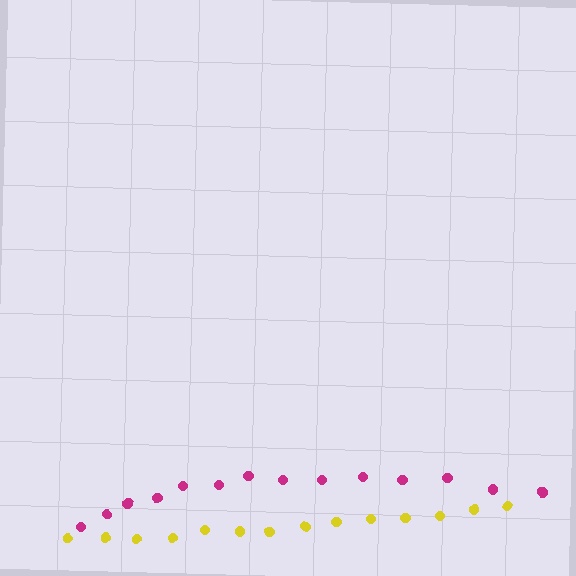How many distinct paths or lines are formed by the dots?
There are 2 distinct paths.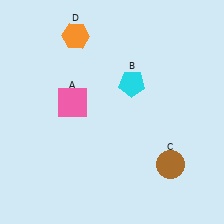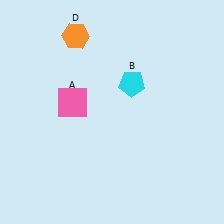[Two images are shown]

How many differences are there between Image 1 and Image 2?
There is 1 difference between the two images.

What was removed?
The brown circle (C) was removed in Image 2.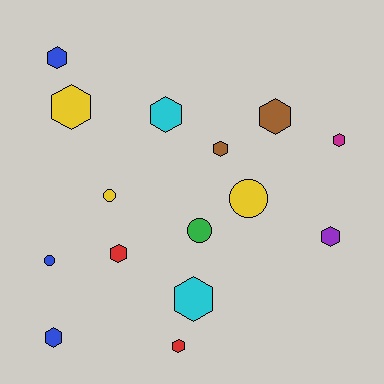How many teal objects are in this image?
There are no teal objects.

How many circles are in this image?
There are 4 circles.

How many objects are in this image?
There are 15 objects.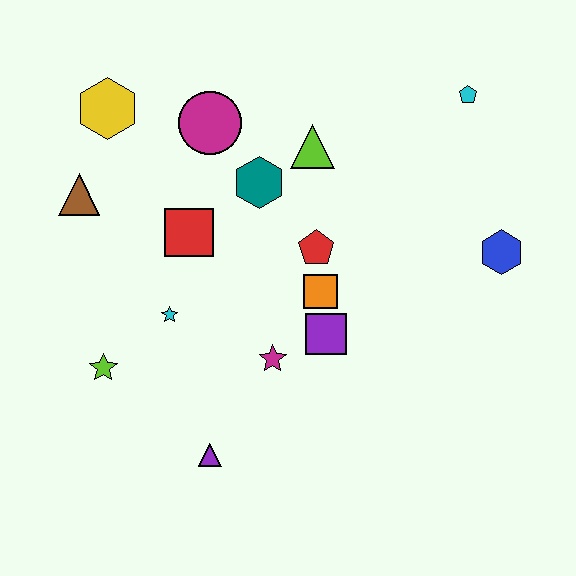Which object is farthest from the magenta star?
The cyan pentagon is farthest from the magenta star.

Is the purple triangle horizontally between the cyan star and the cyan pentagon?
Yes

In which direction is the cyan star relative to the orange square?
The cyan star is to the left of the orange square.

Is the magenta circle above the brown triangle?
Yes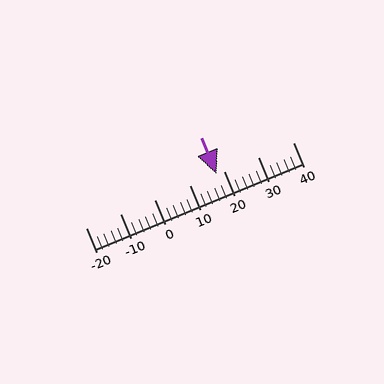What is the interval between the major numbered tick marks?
The major tick marks are spaced 10 units apart.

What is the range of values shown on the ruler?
The ruler shows values from -20 to 40.